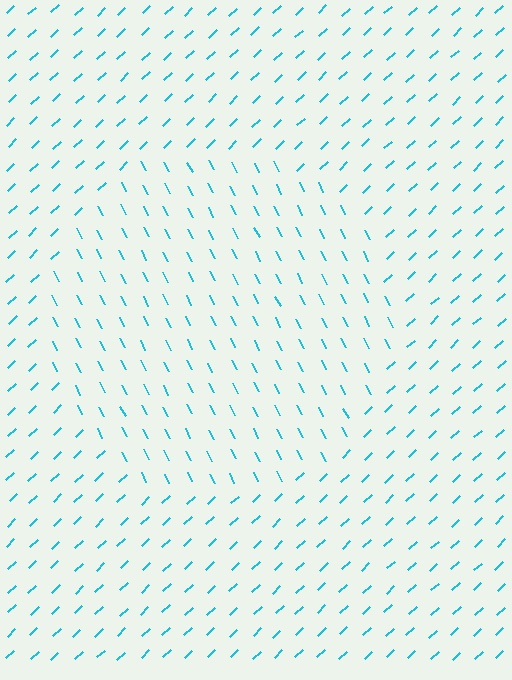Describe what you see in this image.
The image is filled with small cyan line segments. A circle region in the image has lines oriented differently from the surrounding lines, creating a visible texture boundary.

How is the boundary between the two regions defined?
The boundary is defined purely by a change in line orientation (approximately 74 degrees difference). All lines are the same color and thickness.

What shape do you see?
I see a circle.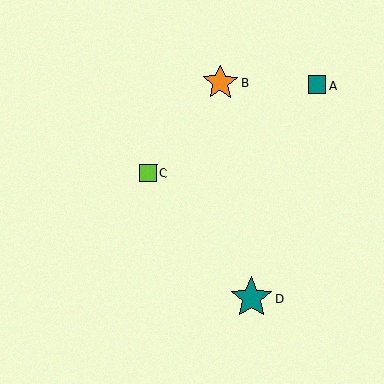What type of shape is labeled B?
Shape B is an orange star.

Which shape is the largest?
The teal star (labeled D) is the largest.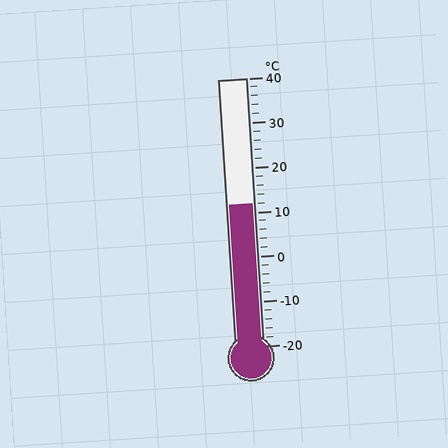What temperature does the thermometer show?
The thermometer shows approximately 12°C.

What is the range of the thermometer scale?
The thermometer scale ranges from -20°C to 40°C.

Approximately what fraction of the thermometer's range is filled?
The thermometer is filled to approximately 55% of its range.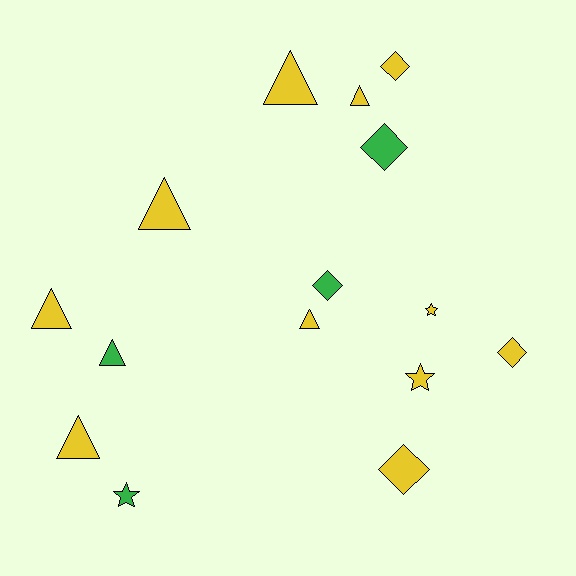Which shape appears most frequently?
Triangle, with 7 objects.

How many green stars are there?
There is 1 green star.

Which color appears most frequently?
Yellow, with 11 objects.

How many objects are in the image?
There are 15 objects.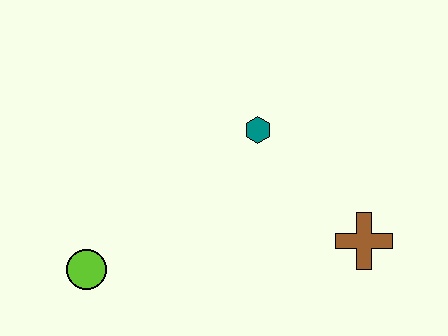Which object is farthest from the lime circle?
The brown cross is farthest from the lime circle.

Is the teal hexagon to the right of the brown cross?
No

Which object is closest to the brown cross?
The teal hexagon is closest to the brown cross.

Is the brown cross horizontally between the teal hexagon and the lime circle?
No